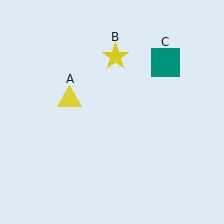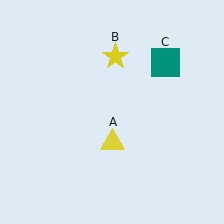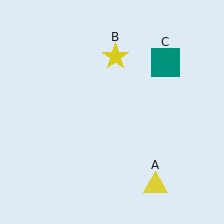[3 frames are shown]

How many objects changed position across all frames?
1 object changed position: yellow triangle (object A).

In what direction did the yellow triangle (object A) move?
The yellow triangle (object A) moved down and to the right.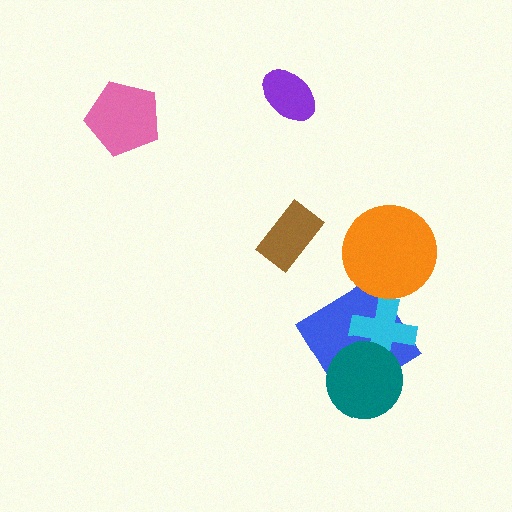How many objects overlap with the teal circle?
2 objects overlap with the teal circle.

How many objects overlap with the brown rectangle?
0 objects overlap with the brown rectangle.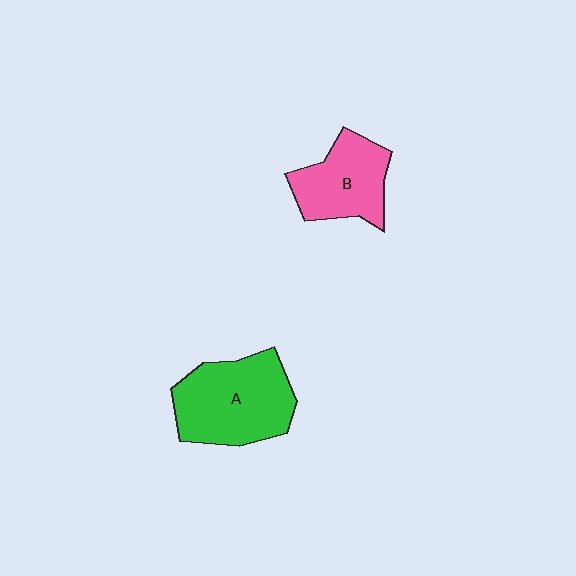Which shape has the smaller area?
Shape B (pink).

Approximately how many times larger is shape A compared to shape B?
Approximately 1.4 times.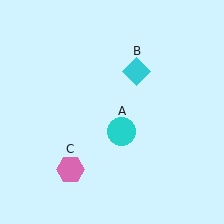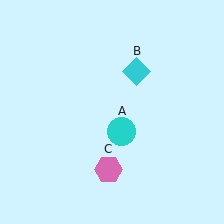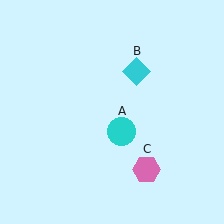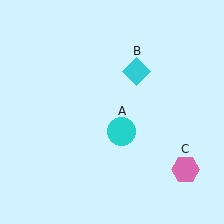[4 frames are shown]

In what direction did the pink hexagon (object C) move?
The pink hexagon (object C) moved right.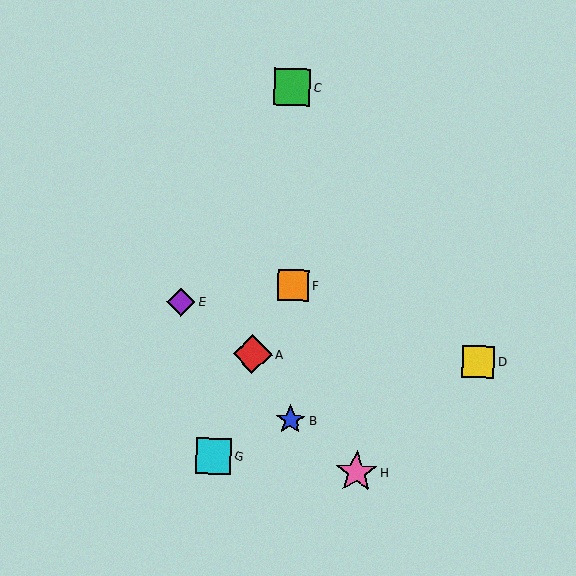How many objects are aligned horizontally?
2 objects (A, D) are aligned horizontally.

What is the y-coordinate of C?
Object C is at y≈87.